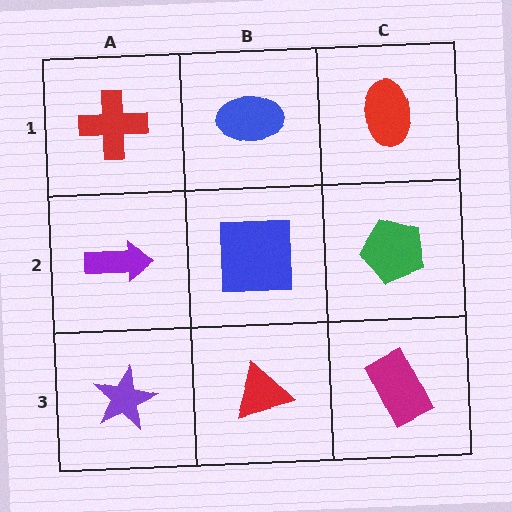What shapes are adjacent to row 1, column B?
A blue square (row 2, column B), a red cross (row 1, column A), a red ellipse (row 1, column C).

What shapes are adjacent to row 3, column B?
A blue square (row 2, column B), a purple star (row 3, column A), a magenta rectangle (row 3, column C).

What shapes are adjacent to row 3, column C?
A green pentagon (row 2, column C), a red triangle (row 3, column B).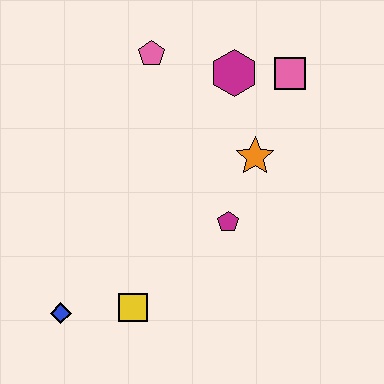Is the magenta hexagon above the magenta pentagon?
Yes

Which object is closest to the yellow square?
The blue diamond is closest to the yellow square.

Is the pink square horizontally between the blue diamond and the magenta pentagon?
No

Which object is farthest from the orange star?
The blue diamond is farthest from the orange star.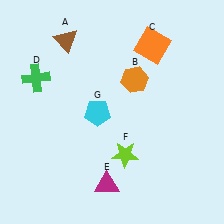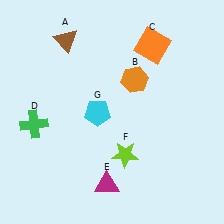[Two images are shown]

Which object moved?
The green cross (D) moved down.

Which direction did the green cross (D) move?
The green cross (D) moved down.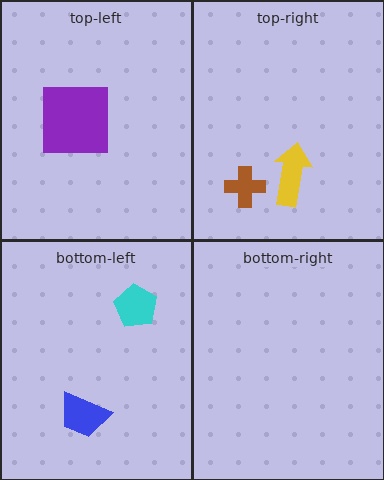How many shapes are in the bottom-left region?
2.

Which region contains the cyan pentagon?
The bottom-left region.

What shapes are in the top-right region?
The yellow arrow, the brown cross.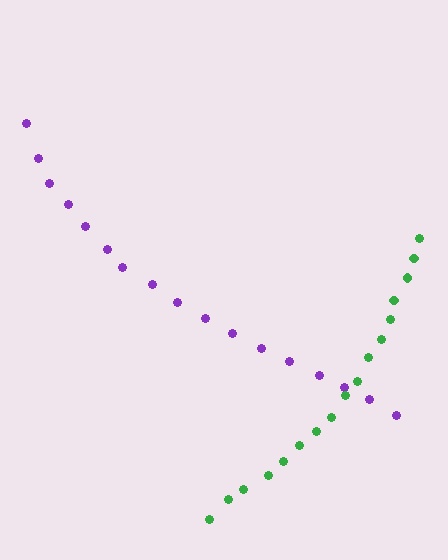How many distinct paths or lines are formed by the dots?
There are 2 distinct paths.